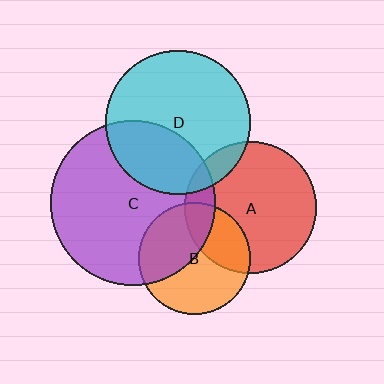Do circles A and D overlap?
Yes.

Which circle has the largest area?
Circle C (purple).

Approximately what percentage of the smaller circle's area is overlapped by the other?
Approximately 10%.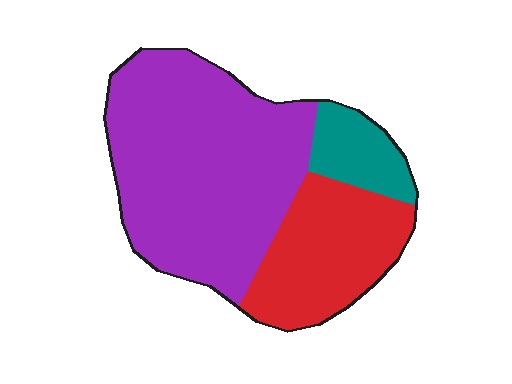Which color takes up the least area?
Teal, at roughly 10%.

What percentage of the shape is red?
Red takes up about one quarter (1/4) of the shape.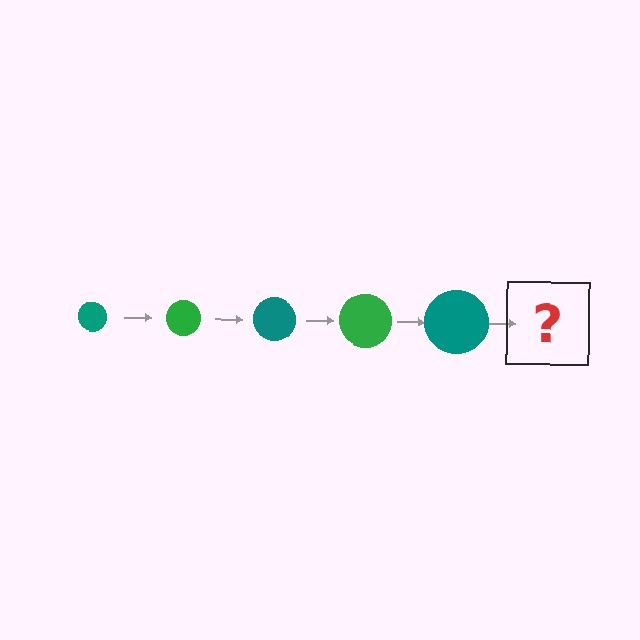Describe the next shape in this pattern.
It should be a green circle, larger than the previous one.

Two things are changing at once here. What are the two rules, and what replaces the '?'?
The two rules are that the circle grows larger each step and the color cycles through teal and green. The '?' should be a green circle, larger than the previous one.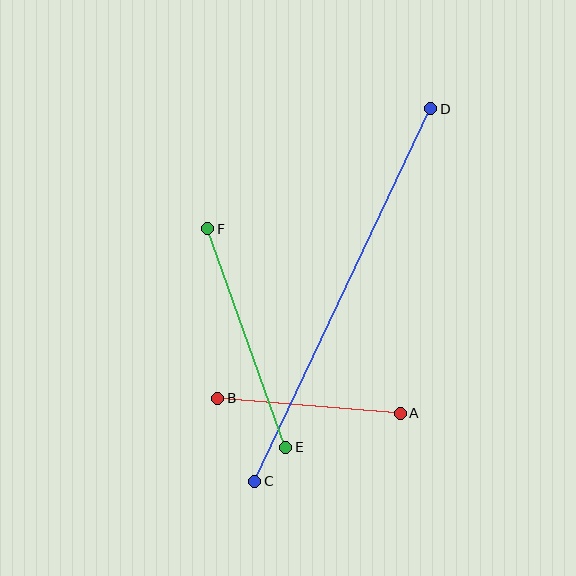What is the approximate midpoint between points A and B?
The midpoint is at approximately (309, 406) pixels.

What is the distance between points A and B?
The distance is approximately 183 pixels.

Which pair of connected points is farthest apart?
Points C and D are farthest apart.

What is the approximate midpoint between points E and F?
The midpoint is at approximately (247, 338) pixels.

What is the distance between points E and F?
The distance is approximately 232 pixels.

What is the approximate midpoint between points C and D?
The midpoint is at approximately (343, 295) pixels.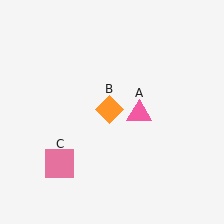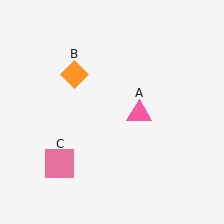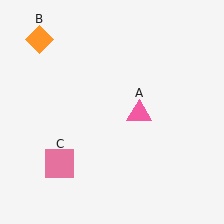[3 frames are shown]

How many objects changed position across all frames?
1 object changed position: orange diamond (object B).